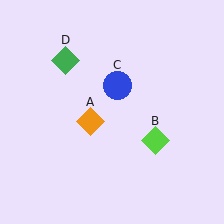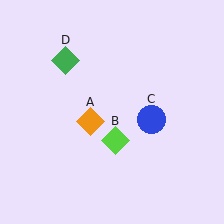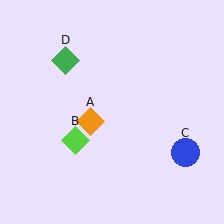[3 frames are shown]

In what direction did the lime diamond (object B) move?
The lime diamond (object B) moved left.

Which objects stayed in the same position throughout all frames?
Orange diamond (object A) and green diamond (object D) remained stationary.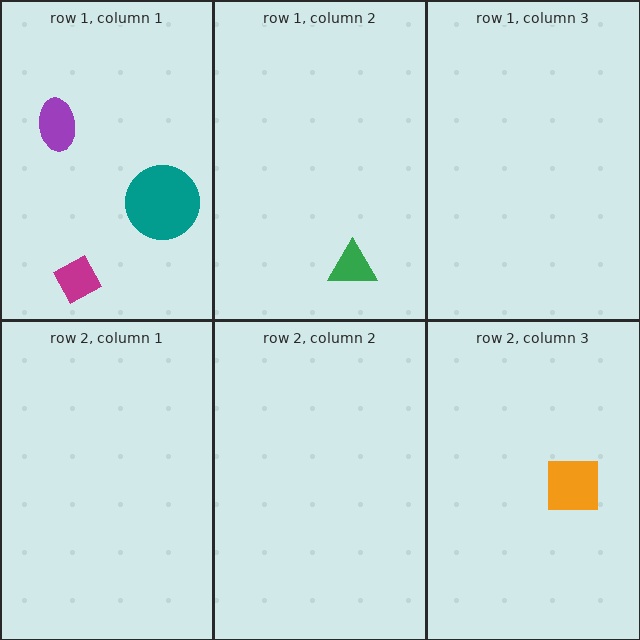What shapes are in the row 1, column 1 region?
The magenta diamond, the purple ellipse, the teal circle.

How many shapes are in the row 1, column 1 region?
3.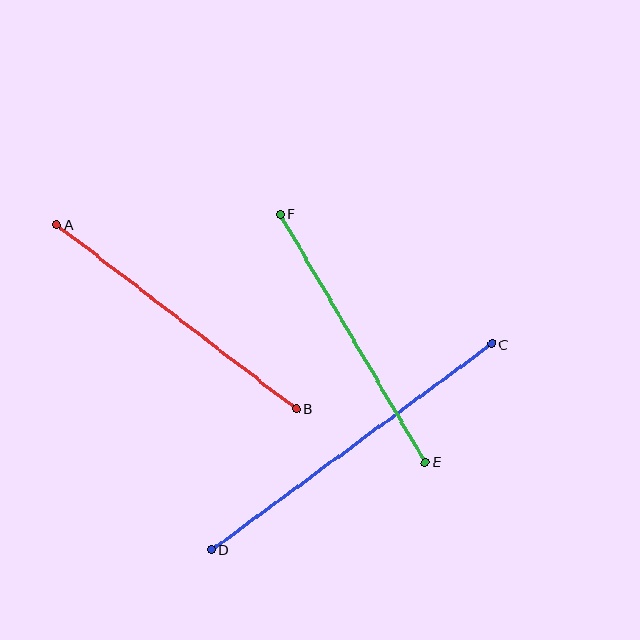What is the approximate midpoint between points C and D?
The midpoint is at approximately (352, 447) pixels.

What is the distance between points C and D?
The distance is approximately 347 pixels.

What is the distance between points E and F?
The distance is approximately 287 pixels.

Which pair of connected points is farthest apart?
Points C and D are farthest apart.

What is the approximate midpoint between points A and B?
The midpoint is at approximately (176, 317) pixels.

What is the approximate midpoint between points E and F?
The midpoint is at approximately (353, 338) pixels.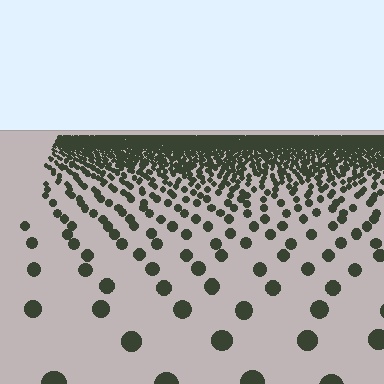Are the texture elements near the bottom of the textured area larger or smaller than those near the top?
Larger. Near the bottom, elements are closer to the viewer and appear at a bigger on-screen size.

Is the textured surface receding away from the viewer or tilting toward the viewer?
The surface is receding away from the viewer. Texture elements get smaller and denser toward the top.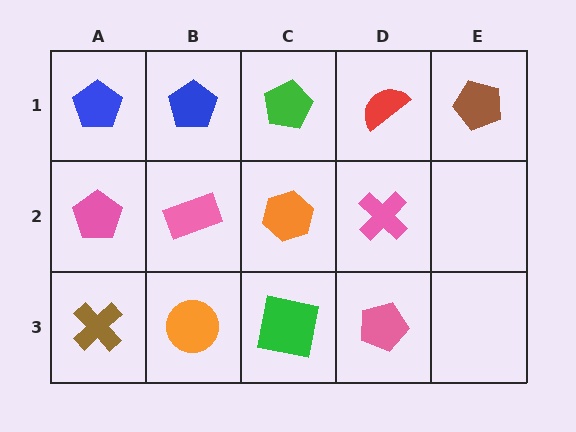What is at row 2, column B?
A pink rectangle.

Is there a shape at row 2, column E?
No, that cell is empty.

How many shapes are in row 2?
4 shapes.